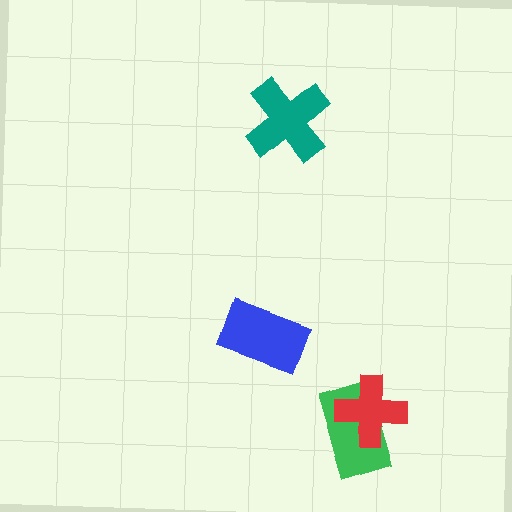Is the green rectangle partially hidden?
Yes, it is partially covered by another shape.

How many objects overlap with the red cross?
1 object overlaps with the red cross.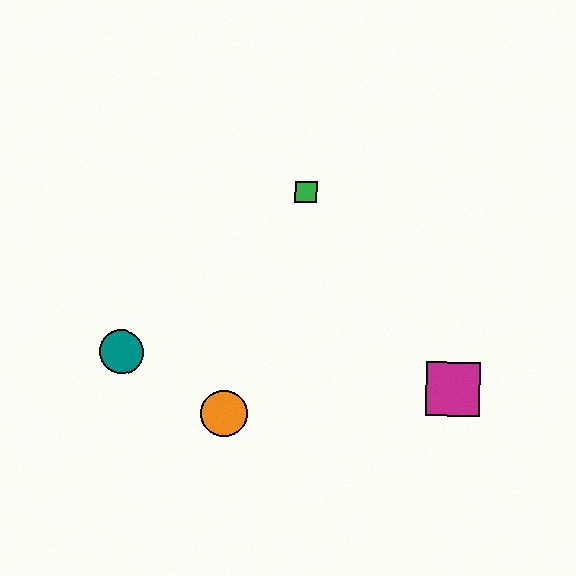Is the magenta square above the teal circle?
No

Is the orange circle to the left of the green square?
Yes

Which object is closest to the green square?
The orange circle is closest to the green square.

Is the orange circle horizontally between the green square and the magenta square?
No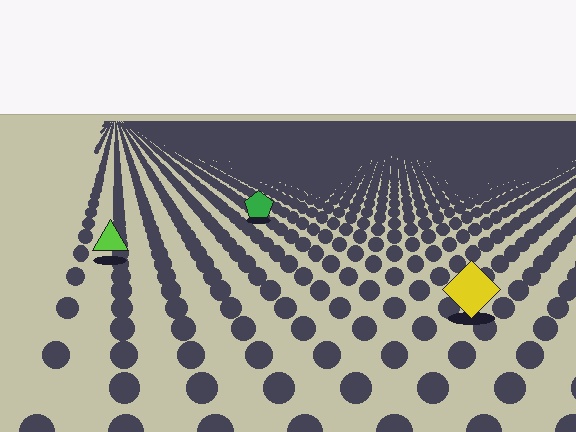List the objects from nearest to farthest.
From nearest to farthest: the yellow diamond, the lime triangle, the green pentagon.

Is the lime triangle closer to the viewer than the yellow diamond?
No. The yellow diamond is closer — you can tell from the texture gradient: the ground texture is coarser near it.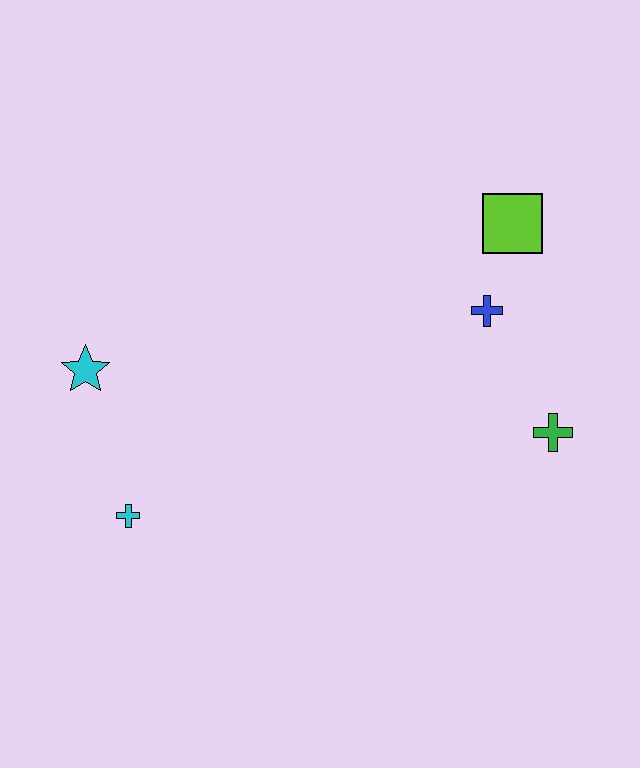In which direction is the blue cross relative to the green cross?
The blue cross is above the green cross.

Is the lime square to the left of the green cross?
Yes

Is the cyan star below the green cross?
No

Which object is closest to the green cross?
The blue cross is closest to the green cross.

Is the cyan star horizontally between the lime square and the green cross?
No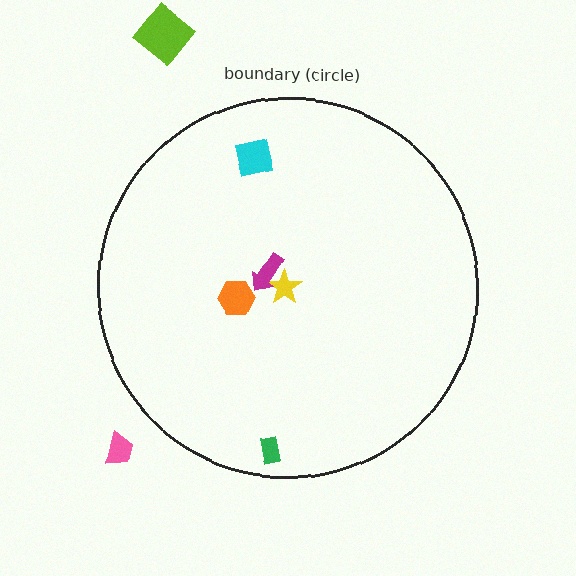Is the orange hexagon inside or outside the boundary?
Inside.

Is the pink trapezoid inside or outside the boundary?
Outside.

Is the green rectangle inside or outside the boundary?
Inside.